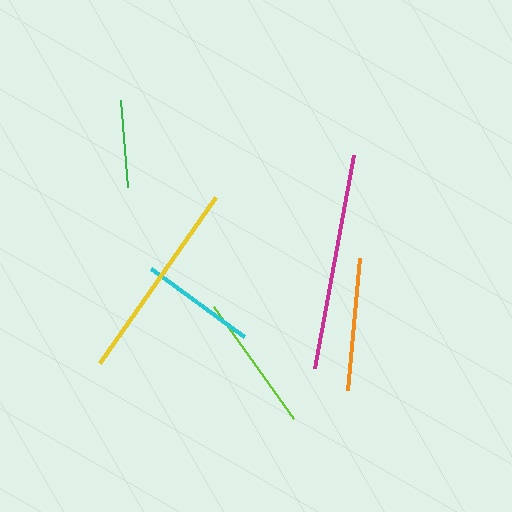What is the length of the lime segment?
The lime segment is approximately 138 pixels long.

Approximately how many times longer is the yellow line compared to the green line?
The yellow line is approximately 2.3 times the length of the green line.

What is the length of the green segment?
The green segment is approximately 88 pixels long.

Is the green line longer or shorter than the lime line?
The lime line is longer than the green line.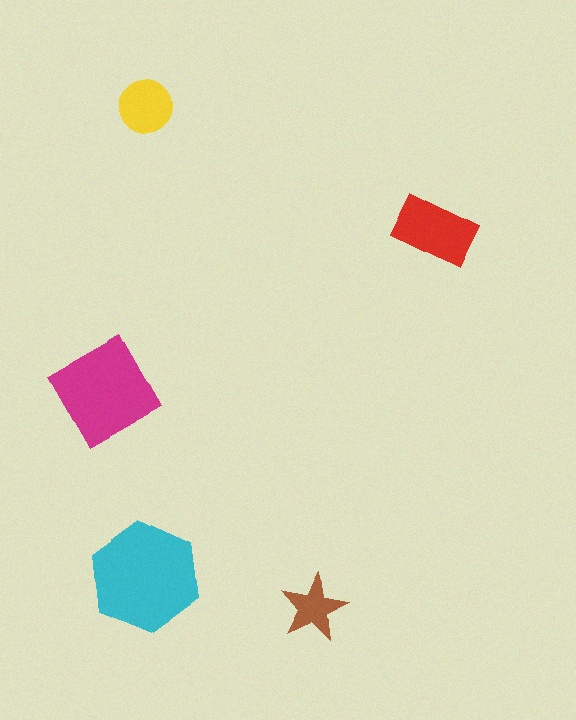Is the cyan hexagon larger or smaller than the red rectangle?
Larger.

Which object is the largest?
The cyan hexagon.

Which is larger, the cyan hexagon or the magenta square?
The cyan hexagon.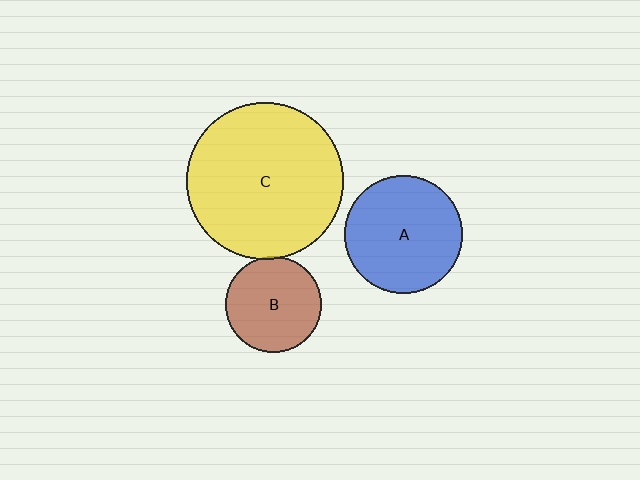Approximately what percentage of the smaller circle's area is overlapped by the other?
Approximately 5%.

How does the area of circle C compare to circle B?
Approximately 2.7 times.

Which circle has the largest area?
Circle C (yellow).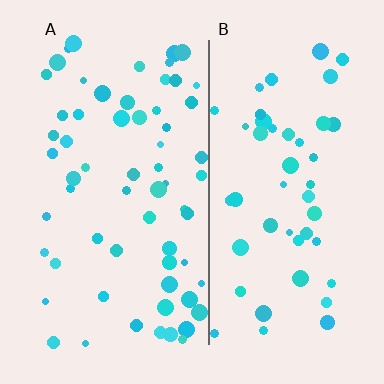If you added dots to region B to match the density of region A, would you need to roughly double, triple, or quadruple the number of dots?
Approximately double.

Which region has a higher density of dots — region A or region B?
A (the left).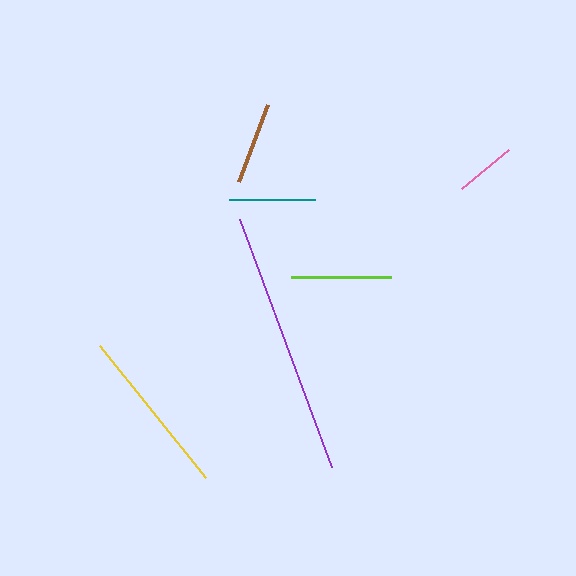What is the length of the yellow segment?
The yellow segment is approximately 169 pixels long.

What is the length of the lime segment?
The lime segment is approximately 100 pixels long.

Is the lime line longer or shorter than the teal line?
The lime line is longer than the teal line.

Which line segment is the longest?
The purple line is the longest at approximately 264 pixels.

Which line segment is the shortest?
The pink line is the shortest at approximately 61 pixels.